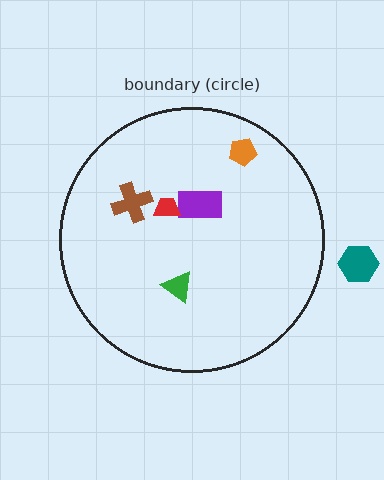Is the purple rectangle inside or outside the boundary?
Inside.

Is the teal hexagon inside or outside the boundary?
Outside.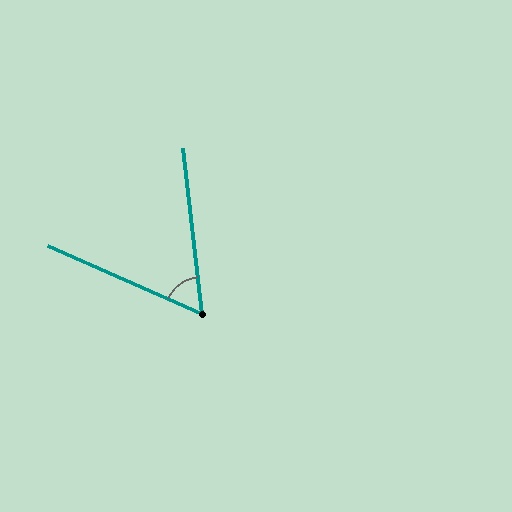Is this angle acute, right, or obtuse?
It is acute.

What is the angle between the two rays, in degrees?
Approximately 60 degrees.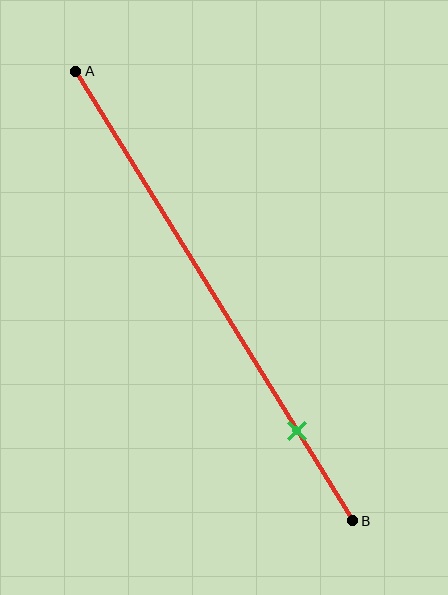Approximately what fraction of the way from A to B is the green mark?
The green mark is approximately 80% of the way from A to B.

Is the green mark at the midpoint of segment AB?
No, the mark is at about 80% from A, not at the 50% midpoint.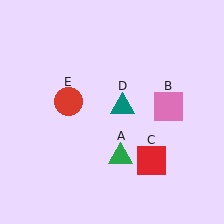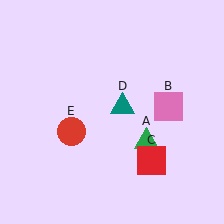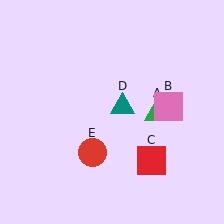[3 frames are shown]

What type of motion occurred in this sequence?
The green triangle (object A), red circle (object E) rotated counterclockwise around the center of the scene.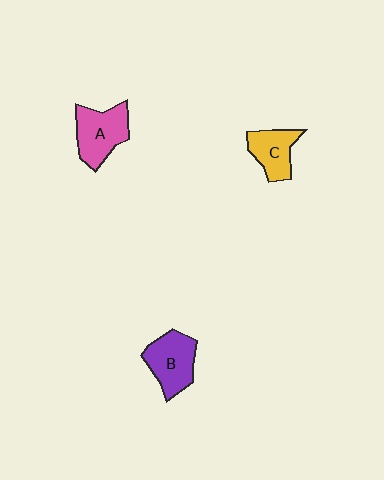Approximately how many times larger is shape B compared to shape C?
Approximately 1.3 times.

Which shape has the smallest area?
Shape C (yellow).